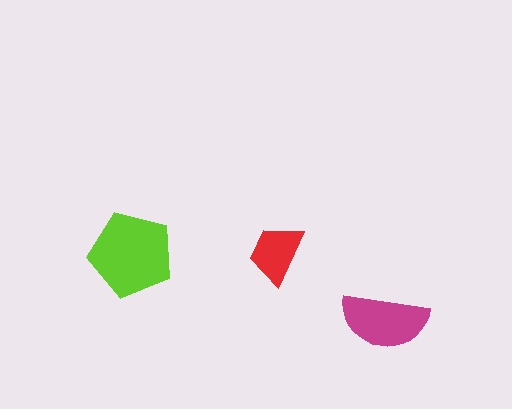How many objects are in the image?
There are 3 objects in the image.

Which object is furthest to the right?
The magenta semicircle is rightmost.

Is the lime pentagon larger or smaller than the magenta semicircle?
Larger.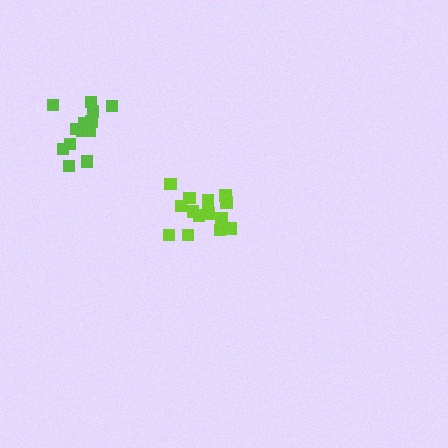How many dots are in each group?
Group 1: 16 dots, Group 2: 13 dots (29 total).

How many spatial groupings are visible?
There are 2 spatial groupings.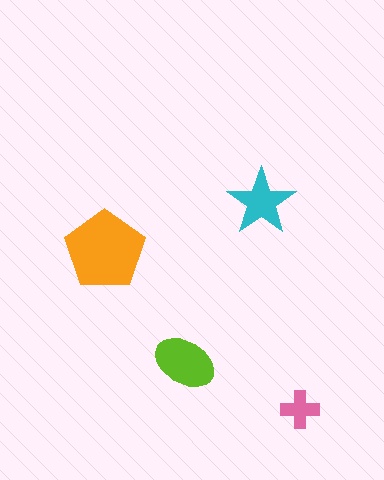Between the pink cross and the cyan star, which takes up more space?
The cyan star.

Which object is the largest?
The orange pentagon.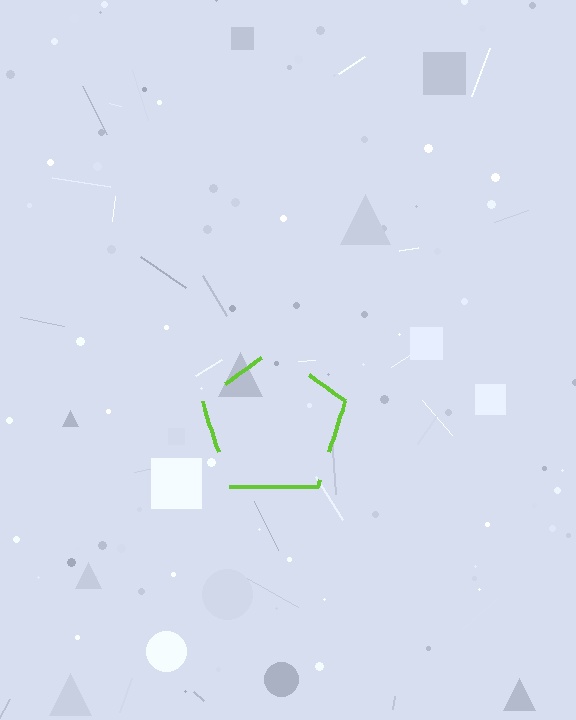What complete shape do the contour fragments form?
The contour fragments form a pentagon.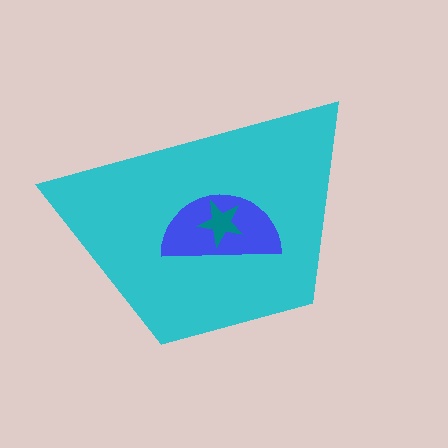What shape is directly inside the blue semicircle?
The teal star.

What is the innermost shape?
The teal star.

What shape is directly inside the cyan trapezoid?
The blue semicircle.